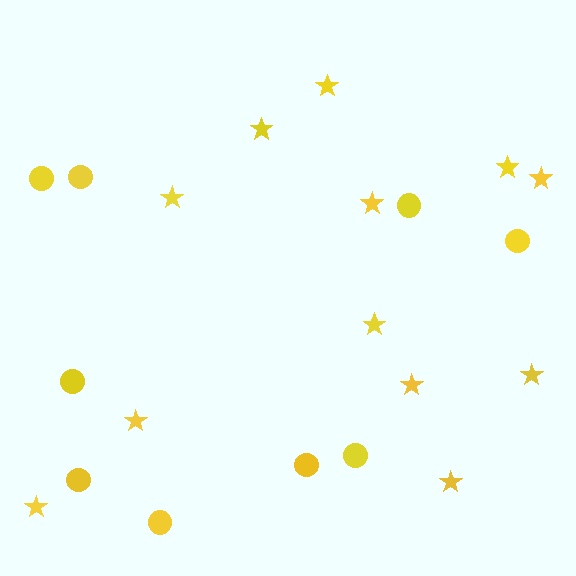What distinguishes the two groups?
There are 2 groups: one group of circles (9) and one group of stars (12).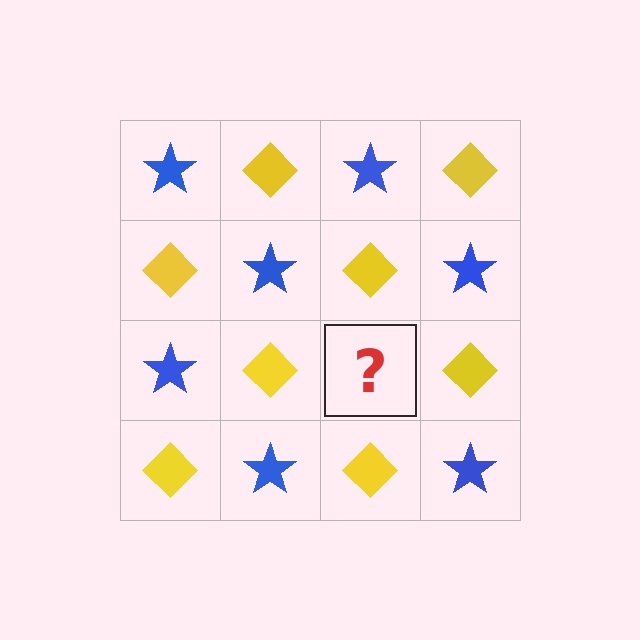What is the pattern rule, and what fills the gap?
The rule is that it alternates blue star and yellow diamond in a checkerboard pattern. The gap should be filled with a blue star.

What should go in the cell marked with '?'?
The missing cell should contain a blue star.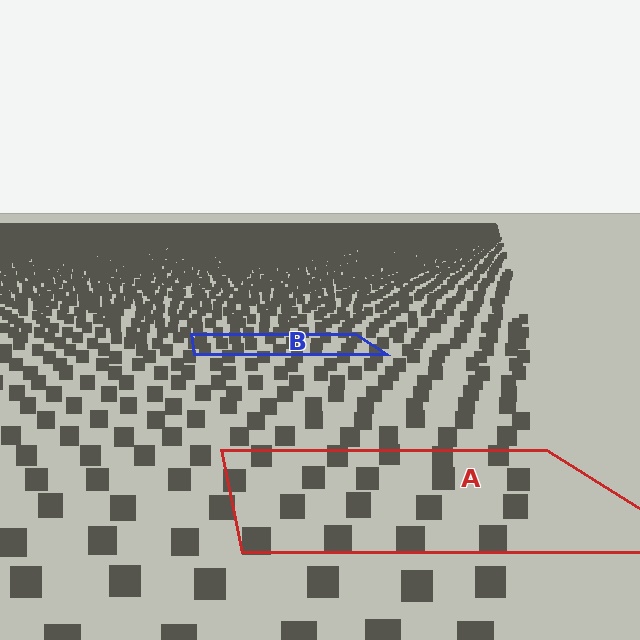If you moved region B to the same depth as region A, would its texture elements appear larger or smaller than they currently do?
They would appear larger. At a closer depth, the same texture elements are projected at a bigger on-screen size.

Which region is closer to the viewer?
Region A is closer. The texture elements there are larger and more spread out.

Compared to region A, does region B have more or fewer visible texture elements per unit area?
Region B has more texture elements per unit area — they are packed more densely because it is farther away.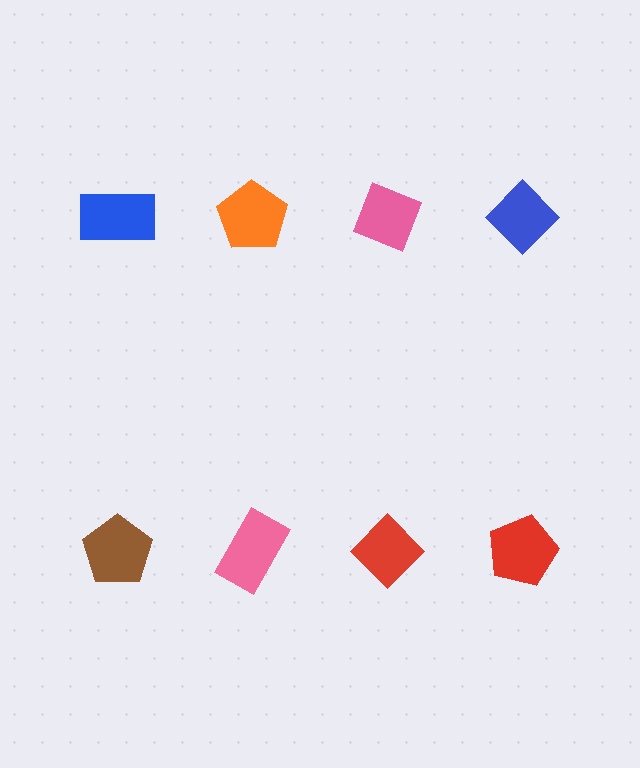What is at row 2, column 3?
A red diamond.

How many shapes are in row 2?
4 shapes.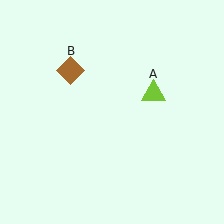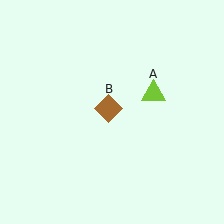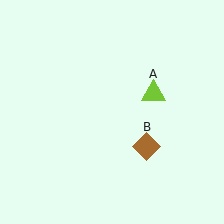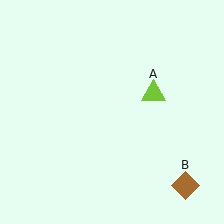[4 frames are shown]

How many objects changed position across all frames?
1 object changed position: brown diamond (object B).